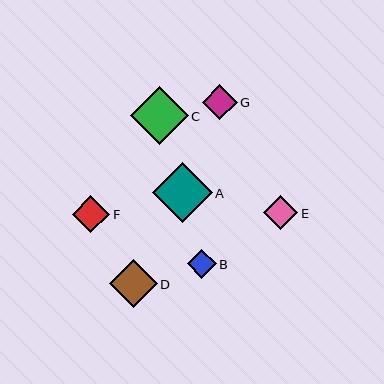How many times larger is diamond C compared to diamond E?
Diamond C is approximately 1.7 times the size of diamond E.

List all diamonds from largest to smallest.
From largest to smallest: A, C, D, F, G, E, B.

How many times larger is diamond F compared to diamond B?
Diamond F is approximately 1.3 times the size of diamond B.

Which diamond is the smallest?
Diamond B is the smallest with a size of approximately 29 pixels.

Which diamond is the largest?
Diamond A is the largest with a size of approximately 60 pixels.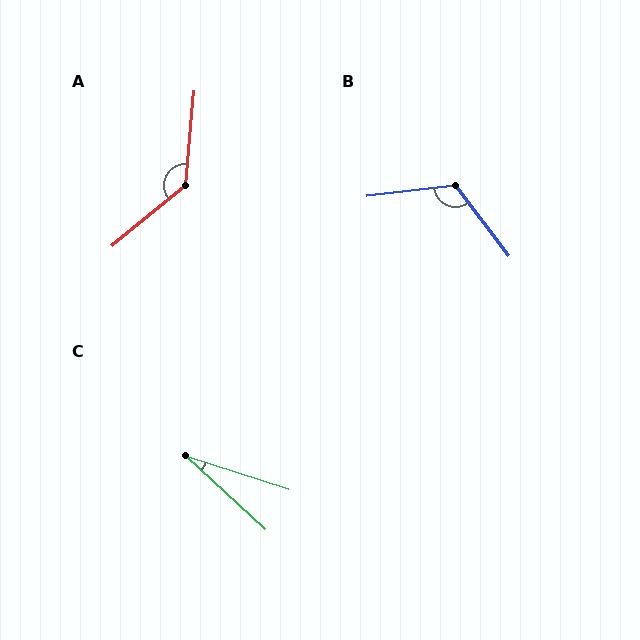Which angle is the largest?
A, at approximately 134 degrees.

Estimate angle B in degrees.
Approximately 120 degrees.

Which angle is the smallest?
C, at approximately 25 degrees.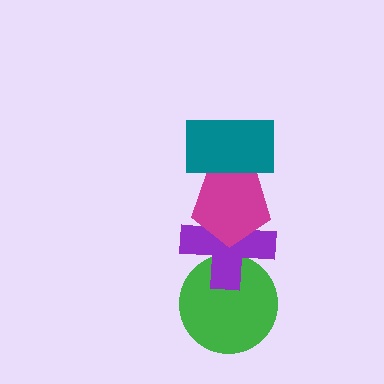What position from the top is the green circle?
The green circle is 4th from the top.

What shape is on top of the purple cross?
The magenta pentagon is on top of the purple cross.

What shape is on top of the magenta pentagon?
The teal rectangle is on top of the magenta pentagon.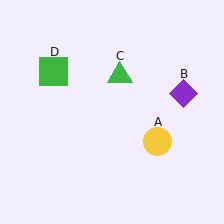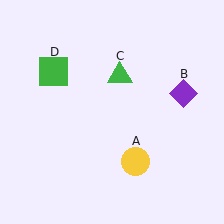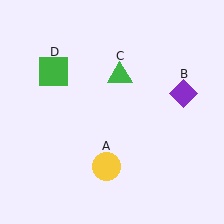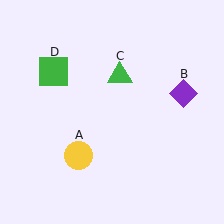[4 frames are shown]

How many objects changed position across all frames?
1 object changed position: yellow circle (object A).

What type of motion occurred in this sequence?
The yellow circle (object A) rotated clockwise around the center of the scene.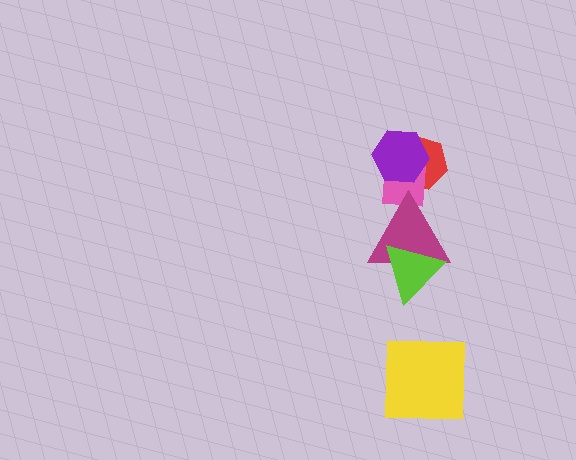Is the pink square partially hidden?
Yes, it is partially covered by another shape.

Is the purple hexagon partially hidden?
No, no other shape covers it.